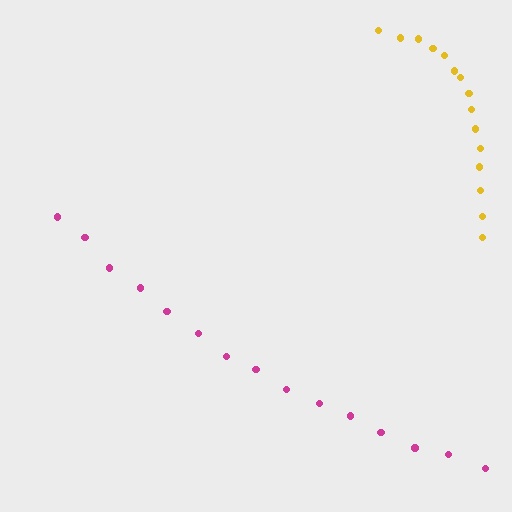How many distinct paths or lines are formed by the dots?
There are 2 distinct paths.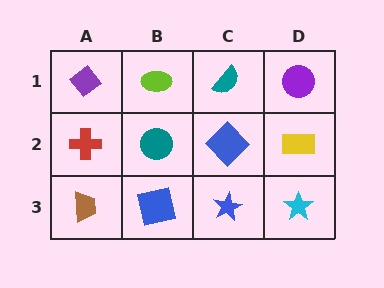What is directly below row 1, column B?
A teal circle.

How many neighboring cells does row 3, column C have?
3.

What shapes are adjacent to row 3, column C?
A blue diamond (row 2, column C), a blue square (row 3, column B), a cyan star (row 3, column D).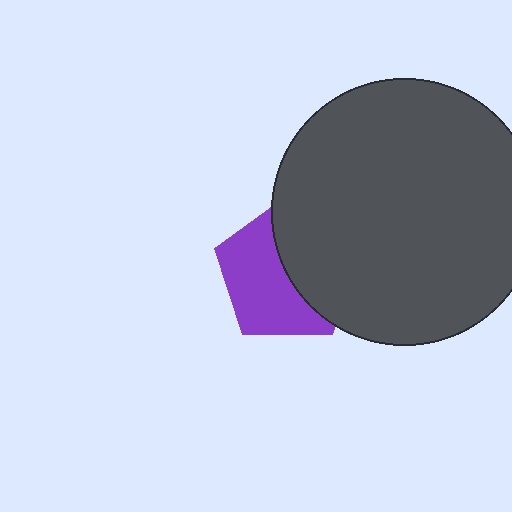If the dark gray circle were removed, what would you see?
You would see the complete purple pentagon.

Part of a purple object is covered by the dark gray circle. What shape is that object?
It is a pentagon.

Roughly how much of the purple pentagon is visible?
About half of it is visible (roughly 54%).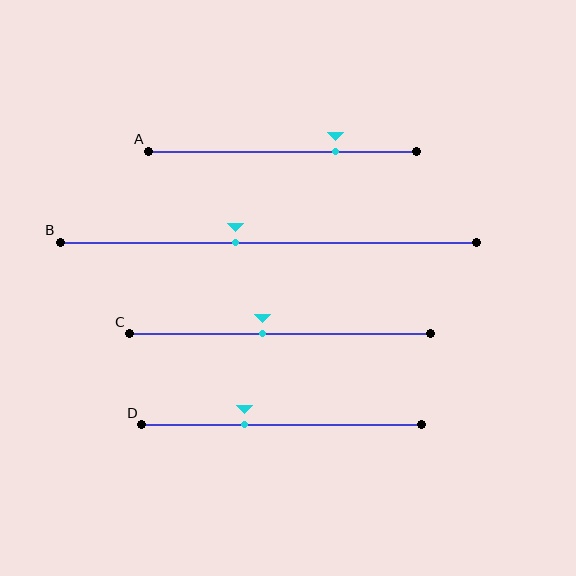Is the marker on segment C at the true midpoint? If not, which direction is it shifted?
No, the marker on segment C is shifted to the left by about 6% of the segment length.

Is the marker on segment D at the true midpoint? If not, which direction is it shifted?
No, the marker on segment D is shifted to the left by about 13% of the segment length.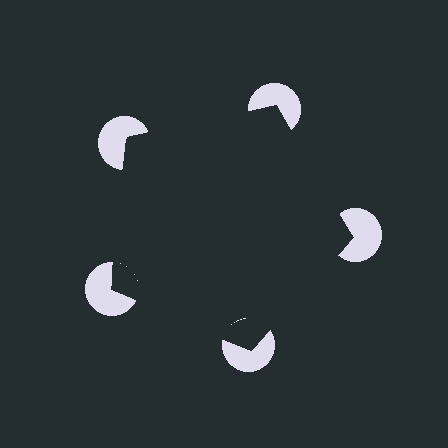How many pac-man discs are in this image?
There are 5 — one at each vertex of the illusory pentagon.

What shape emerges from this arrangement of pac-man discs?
An illusory pentagon — its edges are inferred from the aligned wedge cuts in the pac-man discs, not physically drawn.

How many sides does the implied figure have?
5 sides.